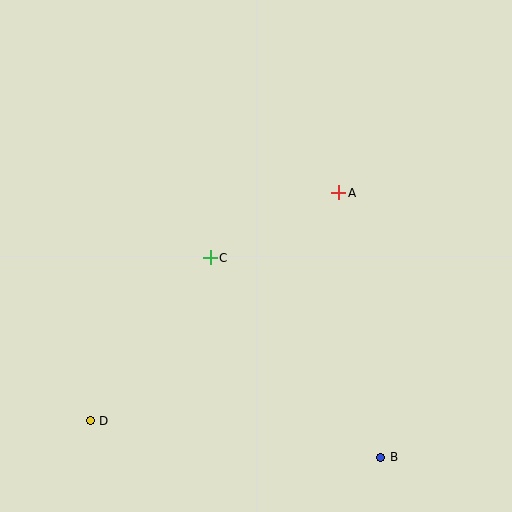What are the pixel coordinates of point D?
Point D is at (90, 421).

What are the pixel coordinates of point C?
Point C is at (210, 258).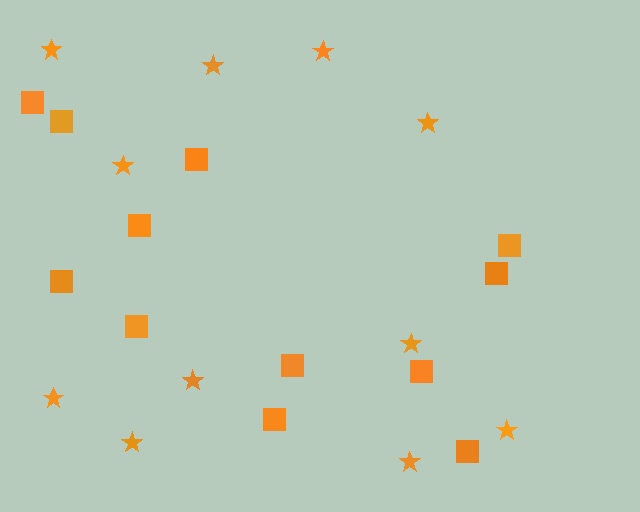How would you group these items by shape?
There are 2 groups: one group of stars (11) and one group of squares (12).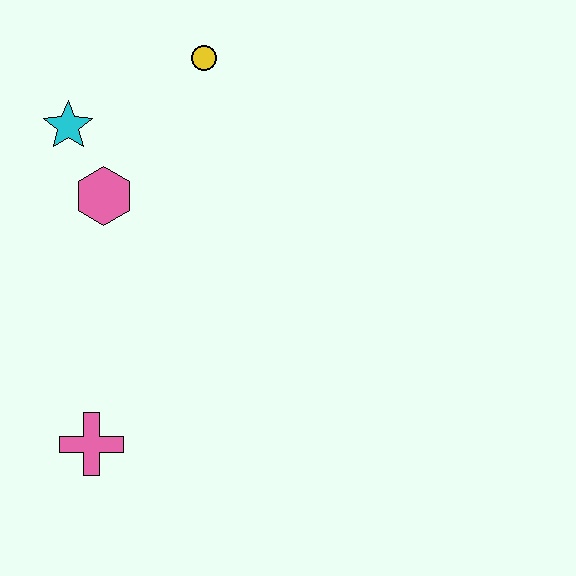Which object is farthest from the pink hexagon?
The pink cross is farthest from the pink hexagon.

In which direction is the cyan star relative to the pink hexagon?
The cyan star is above the pink hexagon.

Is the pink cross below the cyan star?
Yes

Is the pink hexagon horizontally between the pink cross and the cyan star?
No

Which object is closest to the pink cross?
The pink hexagon is closest to the pink cross.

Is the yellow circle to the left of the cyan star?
No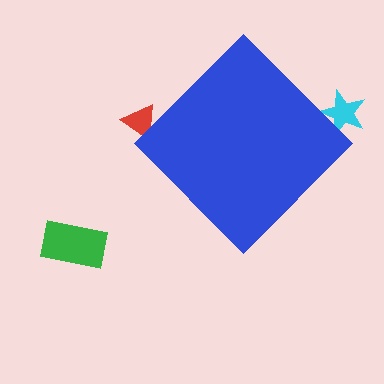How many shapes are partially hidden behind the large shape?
2 shapes are partially hidden.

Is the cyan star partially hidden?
Yes, the cyan star is partially hidden behind the blue diamond.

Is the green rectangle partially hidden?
No, the green rectangle is fully visible.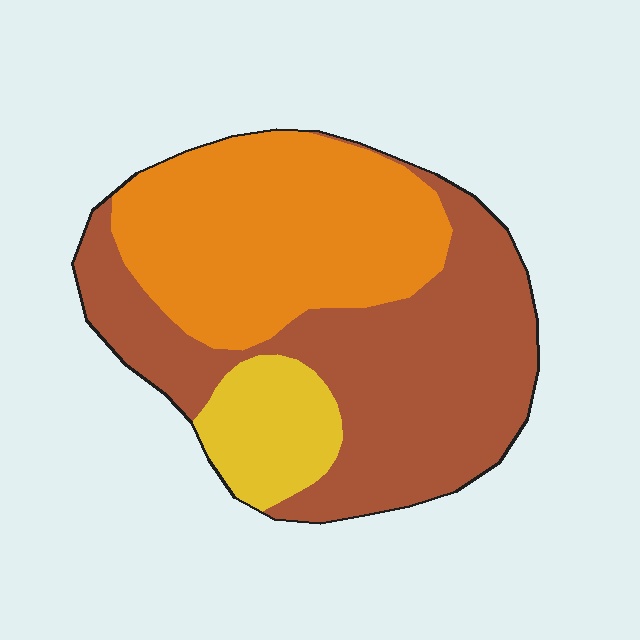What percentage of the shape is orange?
Orange takes up between a third and a half of the shape.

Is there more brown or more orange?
Brown.